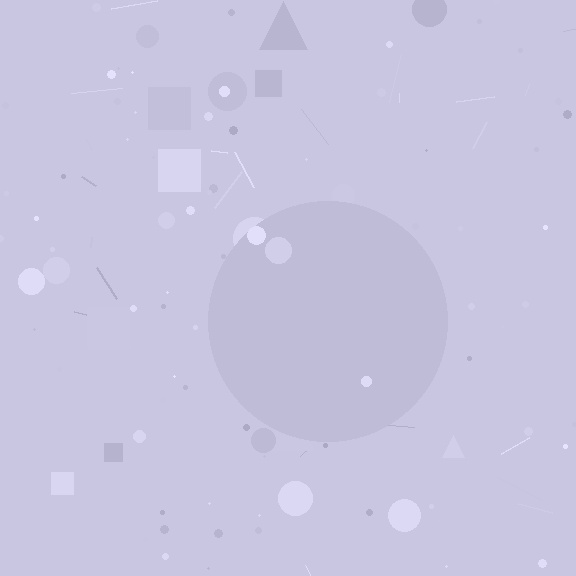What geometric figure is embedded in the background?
A circle is embedded in the background.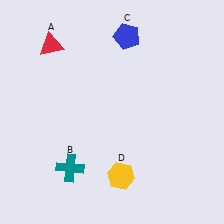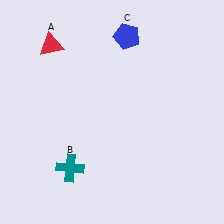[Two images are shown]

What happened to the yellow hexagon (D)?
The yellow hexagon (D) was removed in Image 2. It was in the bottom-right area of Image 1.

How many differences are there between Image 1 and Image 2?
There is 1 difference between the two images.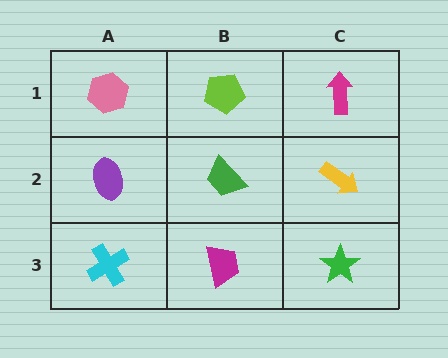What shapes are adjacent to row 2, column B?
A lime pentagon (row 1, column B), a magenta trapezoid (row 3, column B), a purple ellipse (row 2, column A), a yellow arrow (row 2, column C).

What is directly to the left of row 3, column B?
A cyan cross.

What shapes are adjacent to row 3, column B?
A green trapezoid (row 2, column B), a cyan cross (row 3, column A), a green star (row 3, column C).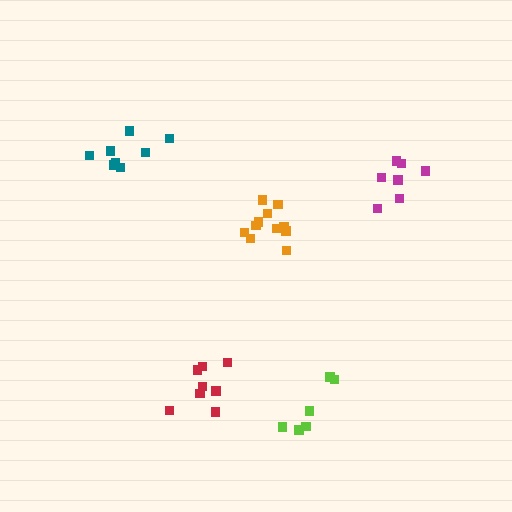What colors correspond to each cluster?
The clusters are colored: teal, lime, magenta, orange, red.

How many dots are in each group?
Group 1: 8 dots, Group 2: 7 dots, Group 3: 7 dots, Group 4: 11 dots, Group 5: 9 dots (42 total).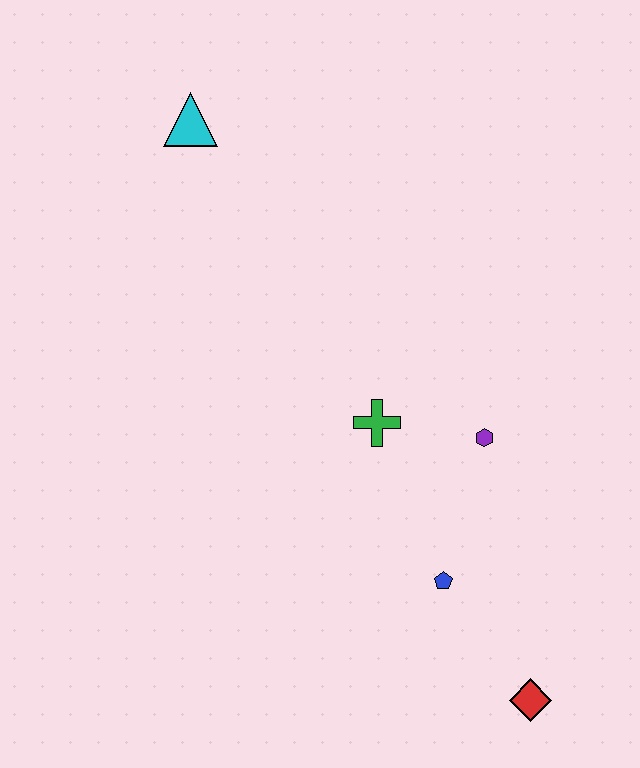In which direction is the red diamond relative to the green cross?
The red diamond is below the green cross.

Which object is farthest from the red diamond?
The cyan triangle is farthest from the red diamond.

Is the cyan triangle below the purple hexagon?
No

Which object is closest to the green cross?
The purple hexagon is closest to the green cross.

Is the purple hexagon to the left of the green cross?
No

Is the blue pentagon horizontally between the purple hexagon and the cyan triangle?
Yes